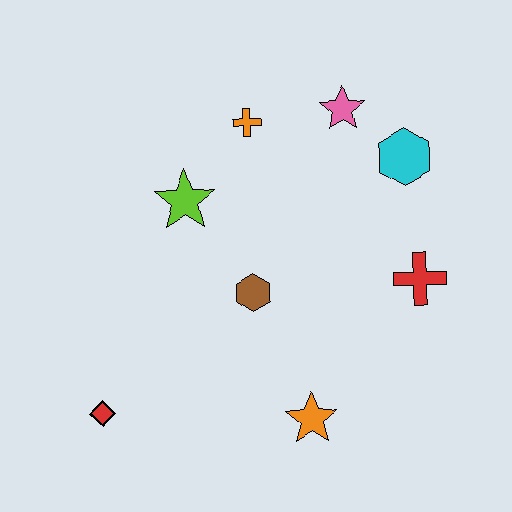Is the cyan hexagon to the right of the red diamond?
Yes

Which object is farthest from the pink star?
The red diamond is farthest from the pink star.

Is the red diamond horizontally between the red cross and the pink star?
No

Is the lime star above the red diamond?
Yes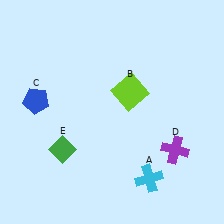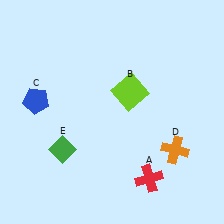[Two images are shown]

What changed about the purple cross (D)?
In Image 1, D is purple. In Image 2, it changed to orange.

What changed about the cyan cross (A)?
In Image 1, A is cyan. In Image 2, it changed to red.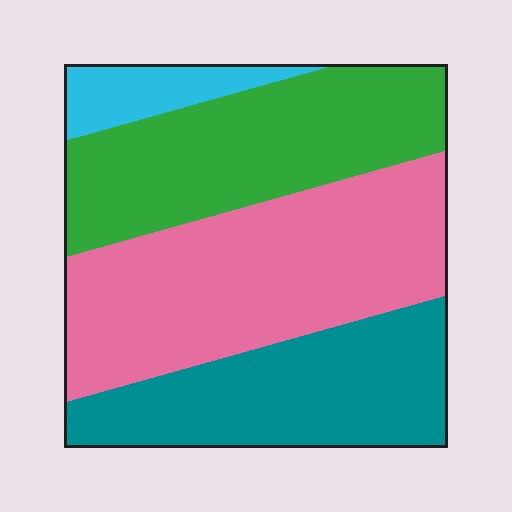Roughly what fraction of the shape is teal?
Teal takes up about one quarter (1/4) of the shape.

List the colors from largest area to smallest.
From largest to smallest: pink, green, teal, cyan.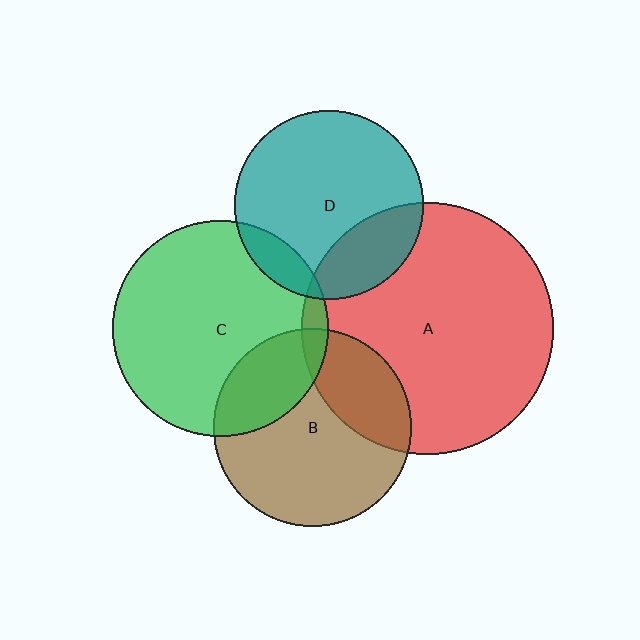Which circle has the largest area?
Circle A (red).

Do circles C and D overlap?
Yes.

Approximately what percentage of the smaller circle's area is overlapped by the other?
Approximately 10%.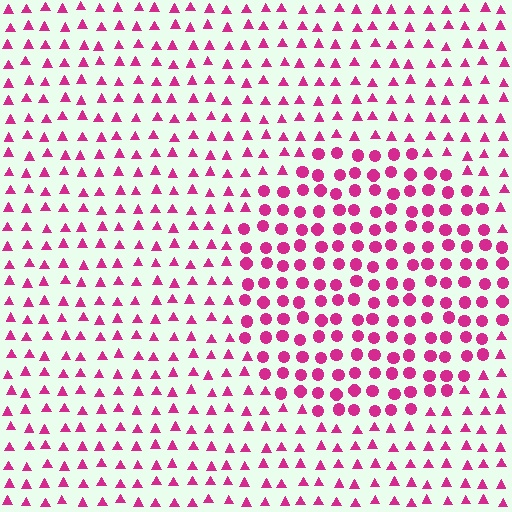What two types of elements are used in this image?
The image uses circles inside the circle region and triangles outside it.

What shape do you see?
I see a circle.